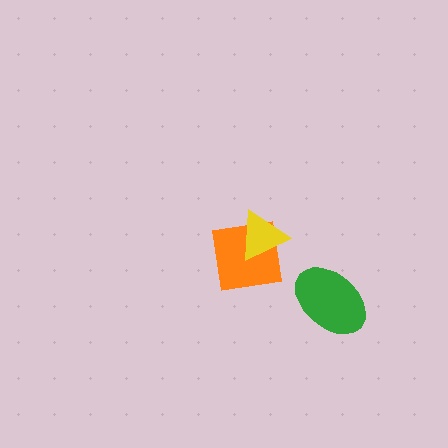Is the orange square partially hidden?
Yes, it is partially covered by another shape.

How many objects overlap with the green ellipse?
0 objects overlap with the green ellipse.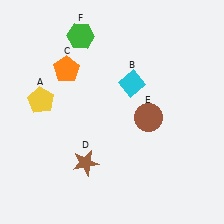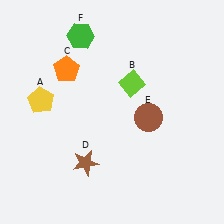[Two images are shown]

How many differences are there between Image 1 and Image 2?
There is 1 difference between the two images.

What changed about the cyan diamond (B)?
In Image 1, B is cyan. In Image 2, it changed to lime.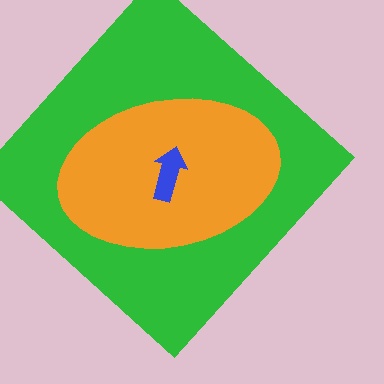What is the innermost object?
The blue arrow.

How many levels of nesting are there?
3.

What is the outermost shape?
The green diamond.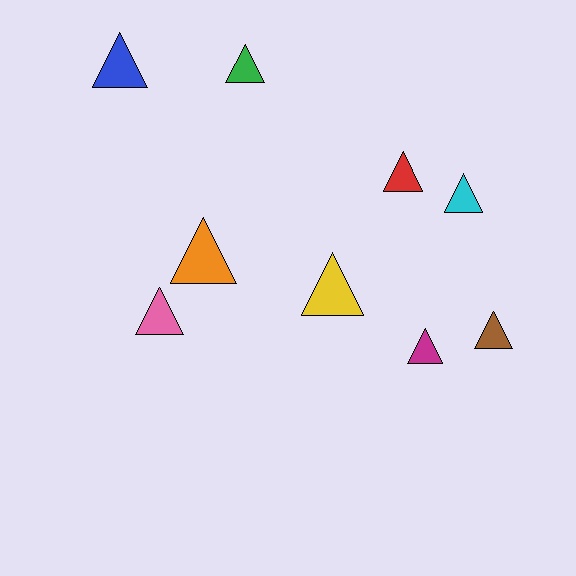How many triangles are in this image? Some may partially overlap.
There are 9 triangles.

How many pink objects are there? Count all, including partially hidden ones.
There is 1 pink object.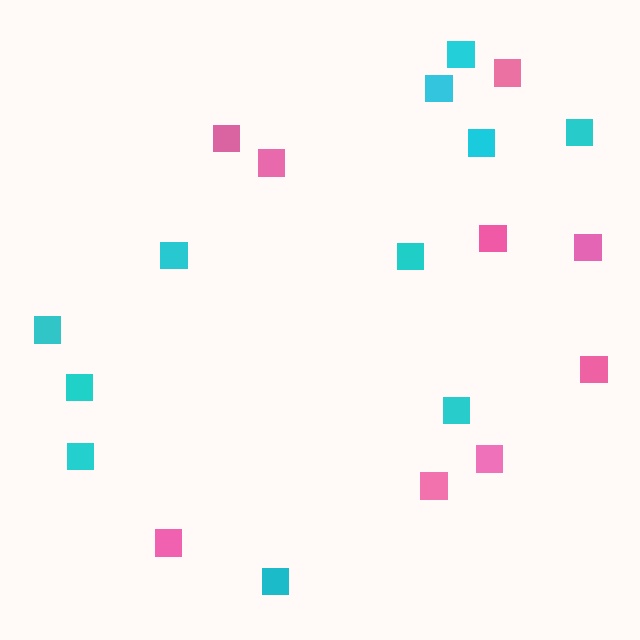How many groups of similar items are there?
There are 2 groups: one group of pink squares (9) and one group of cyan squares (11).